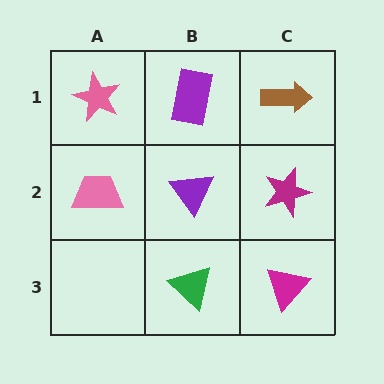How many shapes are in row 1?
3 shapes.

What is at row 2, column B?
A purple triangle.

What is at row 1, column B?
A purple rectangle.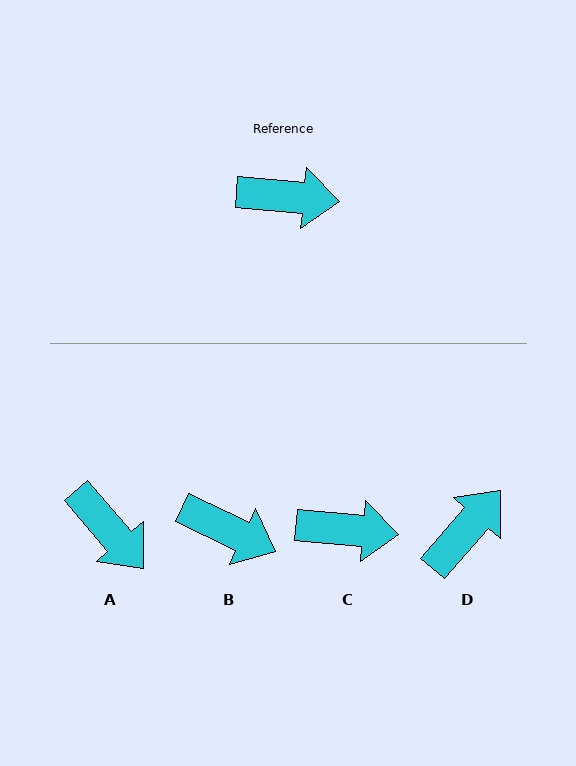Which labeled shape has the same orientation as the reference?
C.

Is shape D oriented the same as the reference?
No, it is off by about 54 degrees.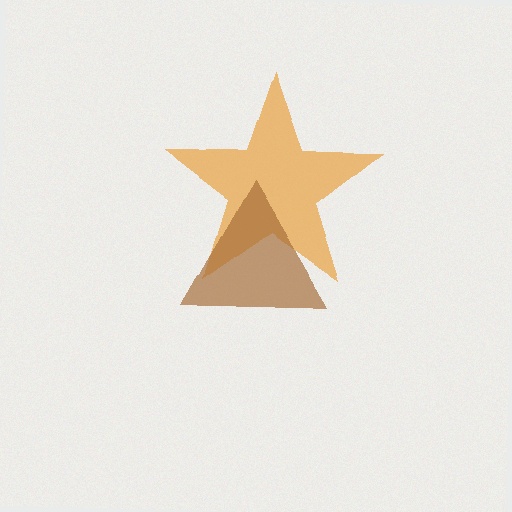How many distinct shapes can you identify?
There are 2 distinct shapes: an orange star, a brown triangle.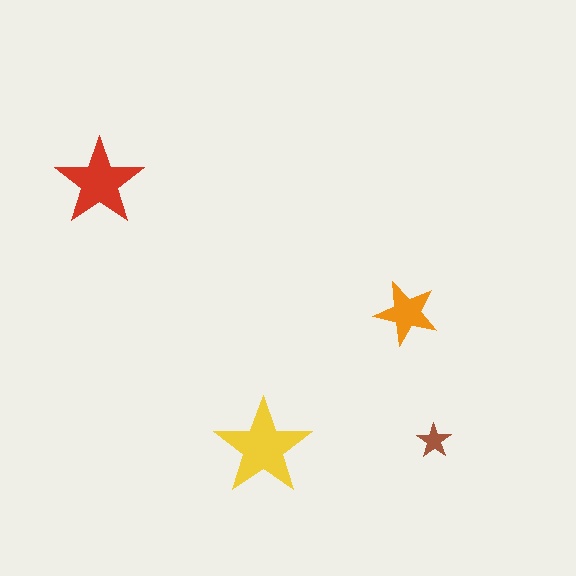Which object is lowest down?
The yellow star is bottommost.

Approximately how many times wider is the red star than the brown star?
About 2.5 times wider.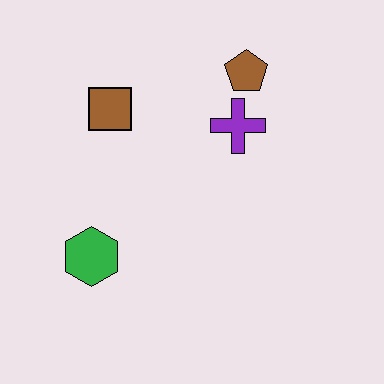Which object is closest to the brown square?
The purple cross is closest to the brown square.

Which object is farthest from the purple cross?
The green hexagon is farthest from the purple cross.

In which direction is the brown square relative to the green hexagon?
The brown square is above the green hexagon.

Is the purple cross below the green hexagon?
No